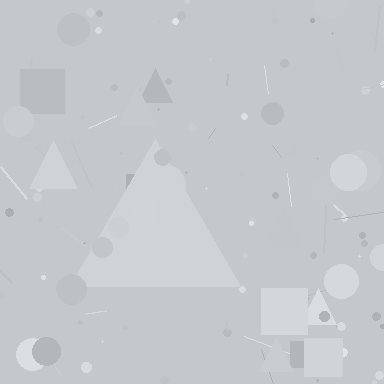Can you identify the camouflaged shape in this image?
The camouflaged shape is a triangle.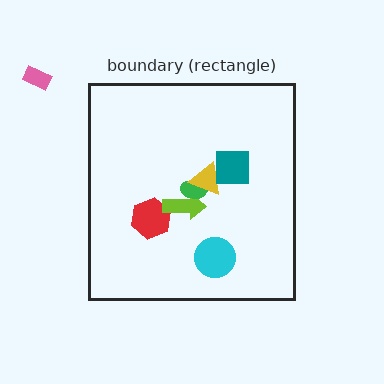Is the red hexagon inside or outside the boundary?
Inside.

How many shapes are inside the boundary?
6 inside, 1 outside.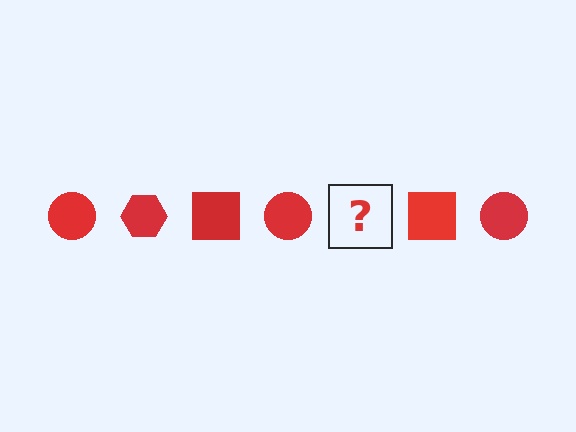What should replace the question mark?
The question mark should be replaced with a red hexagon.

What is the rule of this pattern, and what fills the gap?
The rule is that the pattern cycles through circle, hexagon, square shapes in red. The gap should be filled with a red hexagon.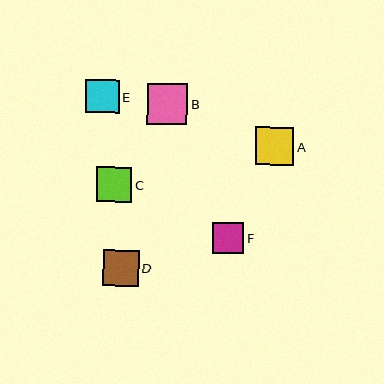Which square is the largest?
Square B is the largest with a size of approximately 41 pixels.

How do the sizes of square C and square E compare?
Square C and square E are approximately the same size.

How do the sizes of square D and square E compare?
Square D and square E are approximately the same size.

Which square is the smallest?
Square F is the smallest with a size of approximately 31 pixels.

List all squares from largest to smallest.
From largest to smallest: B, A, C, D, E, F.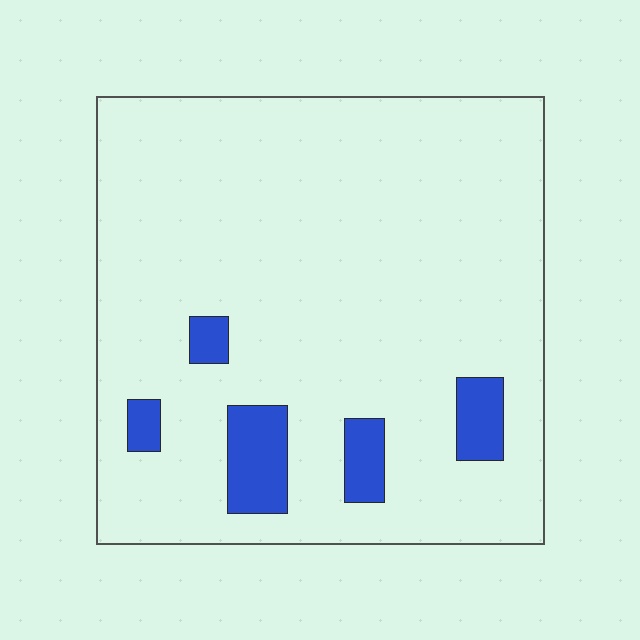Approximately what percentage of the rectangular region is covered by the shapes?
Approximately 10%.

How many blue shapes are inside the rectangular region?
5.